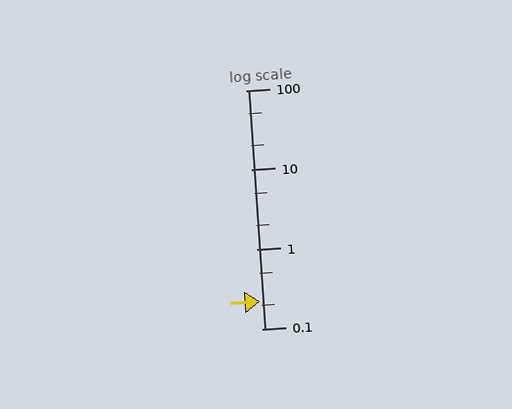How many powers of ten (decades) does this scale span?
The scale spans 3 decades, from 0.1 to 100.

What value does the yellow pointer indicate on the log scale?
The pointer indicates approximately 0.22.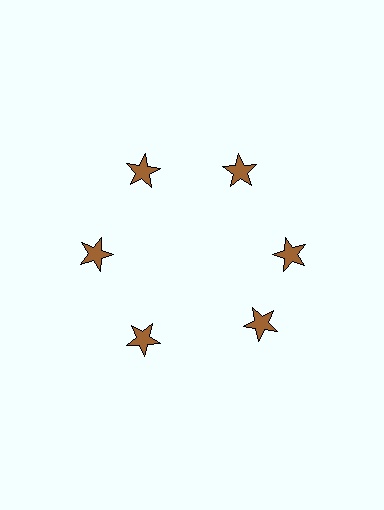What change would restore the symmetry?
The symmetry would be restored by rotating it back into even spacing with its neighbors so that all 6 stars sit at equal angles and equal distance from the center.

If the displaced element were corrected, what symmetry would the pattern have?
It would have 6-fold rotational symmetry — the pattern would map onto itself every 60 degrees.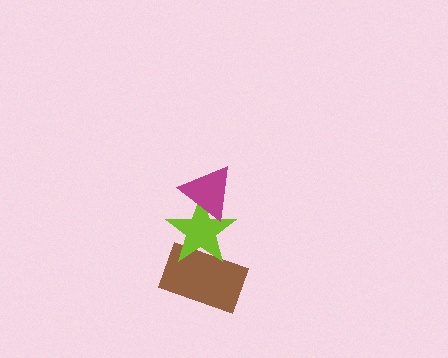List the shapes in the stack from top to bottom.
From top to bottom: the magenta triangle, the lime star, the brown rectangle.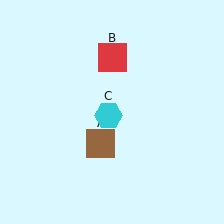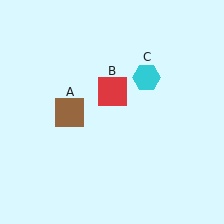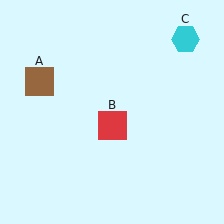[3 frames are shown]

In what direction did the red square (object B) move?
The red square (object B) moved down.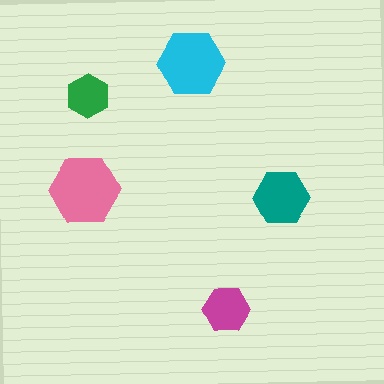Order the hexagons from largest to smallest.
the pink one, the cyan one, the teal one, the magenta one, the green one.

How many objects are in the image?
There are 5 objects in the image.